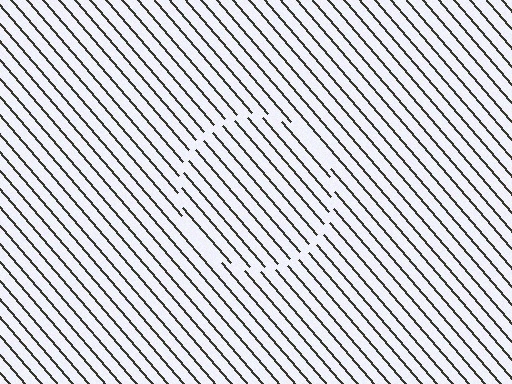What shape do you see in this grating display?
An illusory circle. The interior of the shape contains the same grating, shifted by half a period — the contour is defined by the phase discontinuity where line-ends from the inner and outer gratings abut.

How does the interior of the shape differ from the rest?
The interior of the shape contains the same grating, shifted by half a period — the contour is defined by the phase discontinuity where line-ends from the inner and outer gratings abut.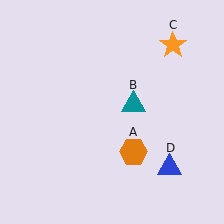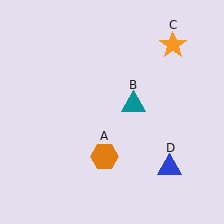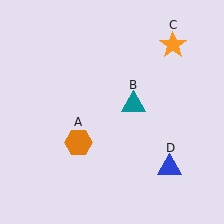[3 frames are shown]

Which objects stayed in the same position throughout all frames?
Teal triangle (object B) and orange star (object C) and blue triangle (object D) remained stationary.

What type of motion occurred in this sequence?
The orange hexagon (object A) rotated clockwise around the center of the scene.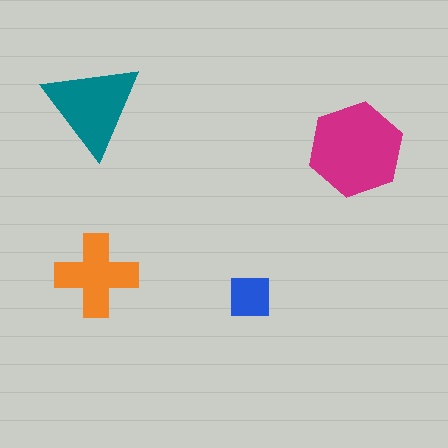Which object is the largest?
The magenta hexagon.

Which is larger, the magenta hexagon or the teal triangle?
The magenta hexagon.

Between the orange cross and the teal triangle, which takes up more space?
The teal triangle.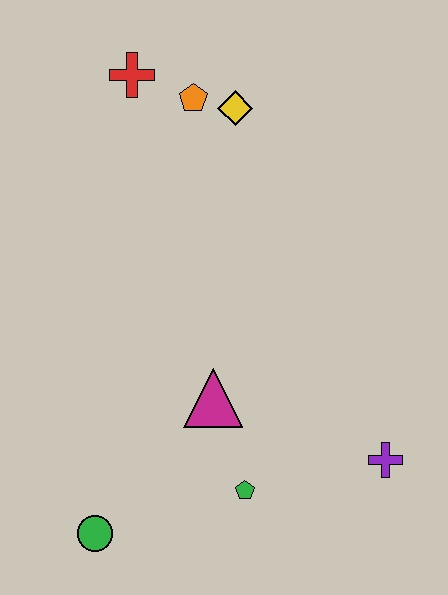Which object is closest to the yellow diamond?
The orange pentagon is closest to the yellow diamond.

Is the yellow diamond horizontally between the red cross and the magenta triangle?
No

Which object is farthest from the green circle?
The red cross is farthest from the green circle.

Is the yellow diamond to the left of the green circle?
No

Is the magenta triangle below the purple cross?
No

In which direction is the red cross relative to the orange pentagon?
The red cross is to the left of the orange pentagon.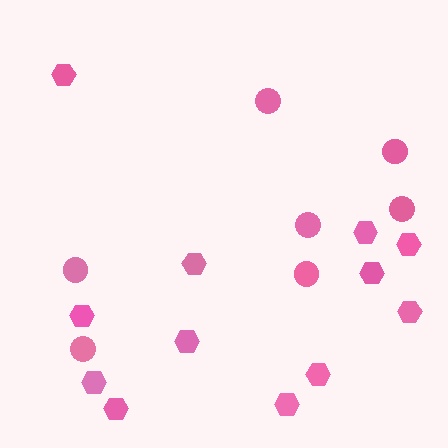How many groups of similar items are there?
There are 2 groups: one group of hexagons (12) and one group of circles (7).